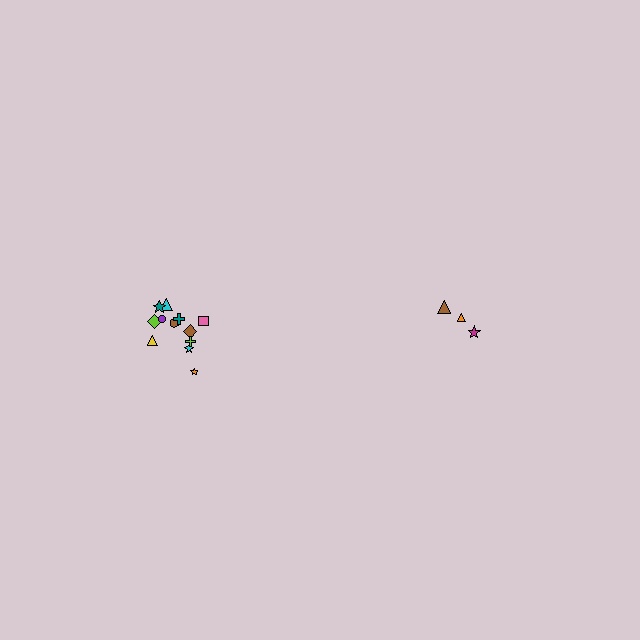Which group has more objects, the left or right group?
The left group.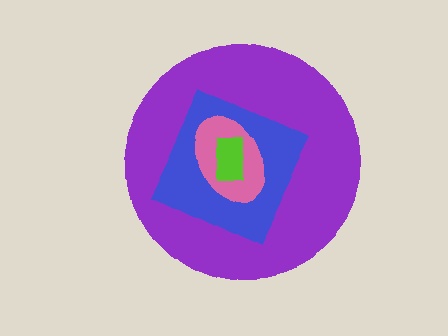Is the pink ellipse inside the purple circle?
Yes.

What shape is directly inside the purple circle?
The blue square.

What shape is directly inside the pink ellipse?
The lime rectangle.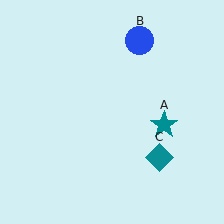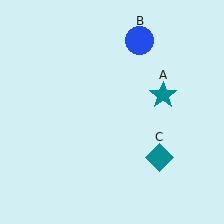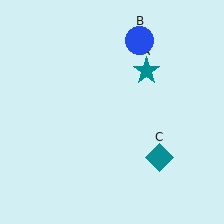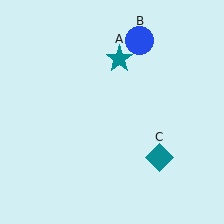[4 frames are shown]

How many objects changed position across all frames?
1 object changed position: teal star (object A).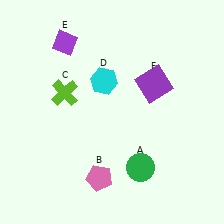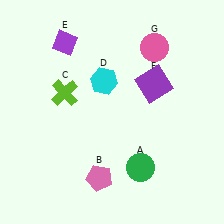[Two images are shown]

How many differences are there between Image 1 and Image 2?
There is 1 difference between the two images.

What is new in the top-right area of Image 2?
A pink circle (G) was added in the top-right area of Image 2.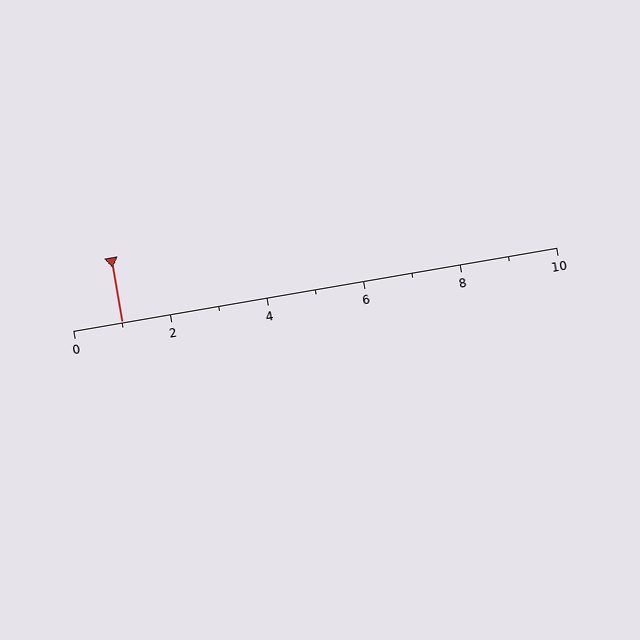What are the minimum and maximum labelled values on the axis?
The axis runs from 0 to 10.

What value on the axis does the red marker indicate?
The marker indicates approximately 1.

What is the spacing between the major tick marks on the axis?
The major ticks are spaced 2 apart.